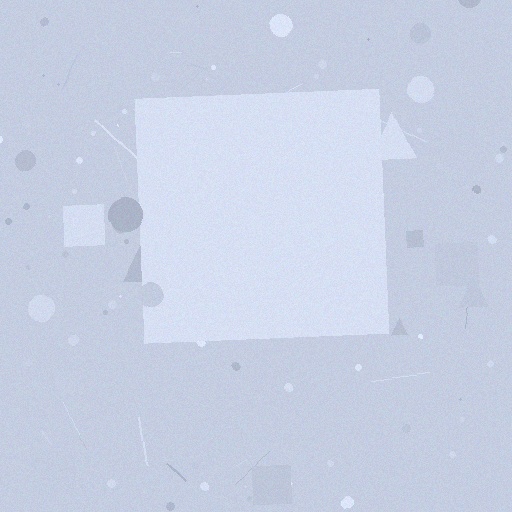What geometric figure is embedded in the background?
A square is embedded in the background.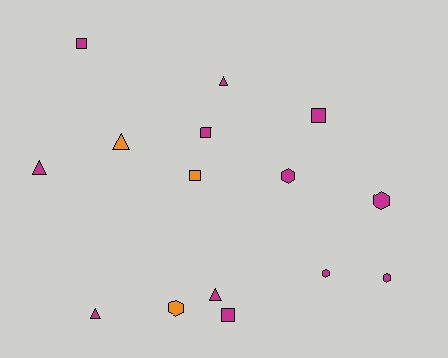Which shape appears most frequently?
Triangle, with 5 objects.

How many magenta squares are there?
There are 4 magenta squares.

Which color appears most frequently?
Magenta, with 12 objects.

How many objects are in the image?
There are 15 objects.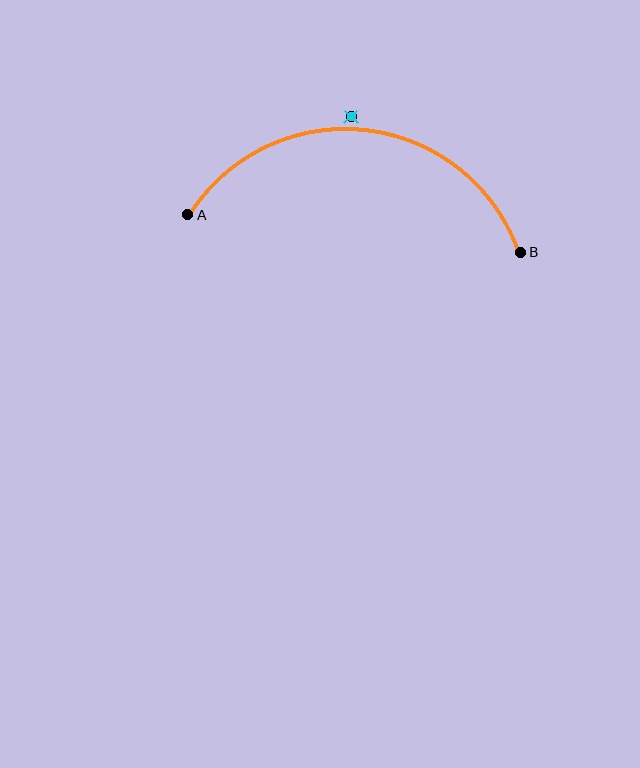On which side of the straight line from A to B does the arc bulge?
The arc bulges above the straight line connecting A and B.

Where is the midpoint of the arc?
The arc midpoint is the point on the curve farthest from the straight line joining A and B. It sits above that line.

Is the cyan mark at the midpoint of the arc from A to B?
No — the cyan mark does not lie on the arc at all. It sits slightly outside the curve.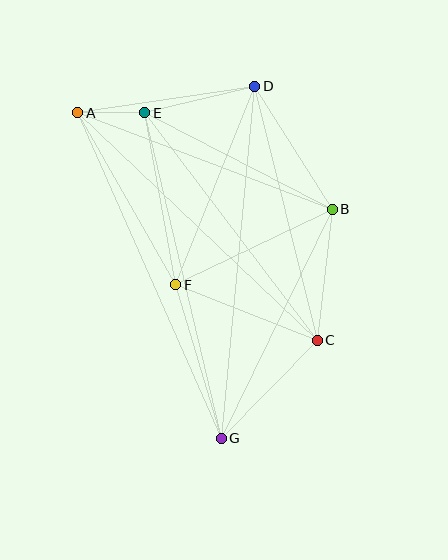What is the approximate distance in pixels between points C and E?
The distance between C and E is approximately 286 pixels.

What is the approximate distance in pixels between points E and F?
The distance between E and F is approximately 175 pixels.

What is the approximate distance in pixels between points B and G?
The distance between B and G is approximately 254 pixels.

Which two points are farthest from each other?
Points A and G are farthest from each other.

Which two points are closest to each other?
Points A and E are closest to each other.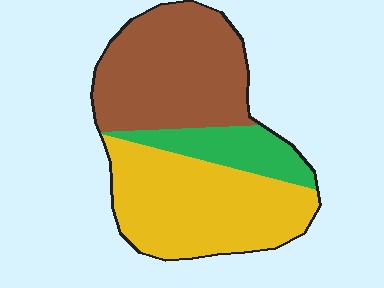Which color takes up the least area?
Green, at roughly 15%.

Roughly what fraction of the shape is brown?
Brown takes up between a quarter and a half of the shape.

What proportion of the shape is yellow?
Yellow takes up between a third and a half of the shape.